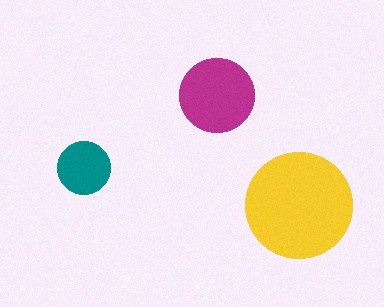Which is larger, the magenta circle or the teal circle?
The magenta one.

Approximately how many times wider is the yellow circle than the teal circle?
About 2 times wider.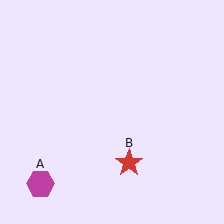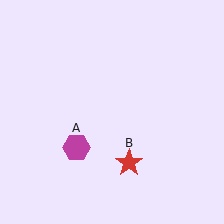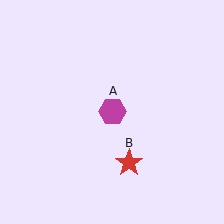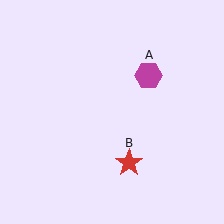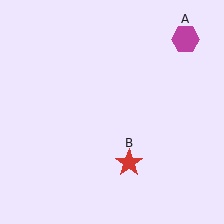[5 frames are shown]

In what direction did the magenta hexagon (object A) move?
The magenta hexagon (object A) moved up and to the right.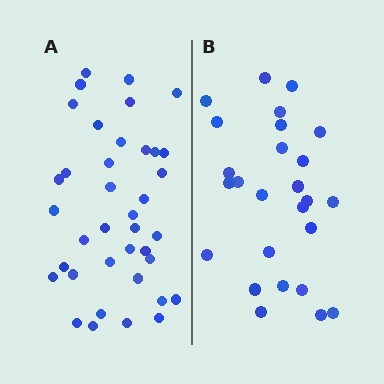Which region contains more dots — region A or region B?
Region A (the left region) has more dots.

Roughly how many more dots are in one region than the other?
Region A has roughly 12 or so more dots than region B.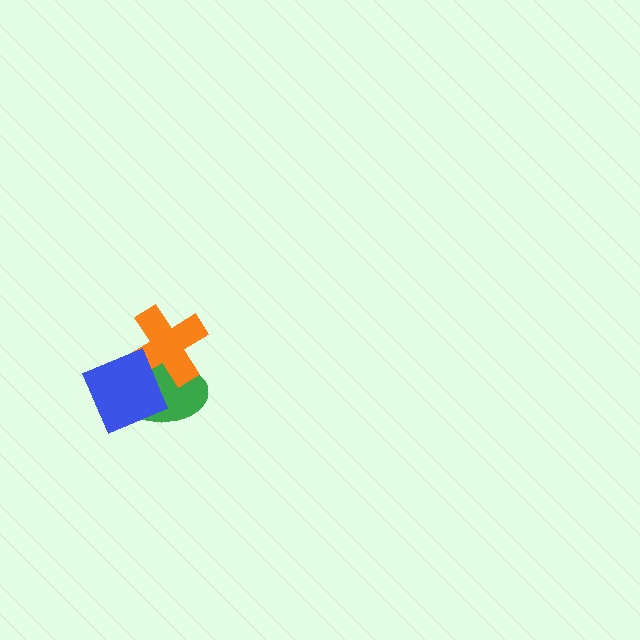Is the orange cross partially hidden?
Yes, it is partially covered by another shape.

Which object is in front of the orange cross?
The blue diamond is in front of the orange cross.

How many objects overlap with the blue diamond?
2 objects overlap with the blue diamond.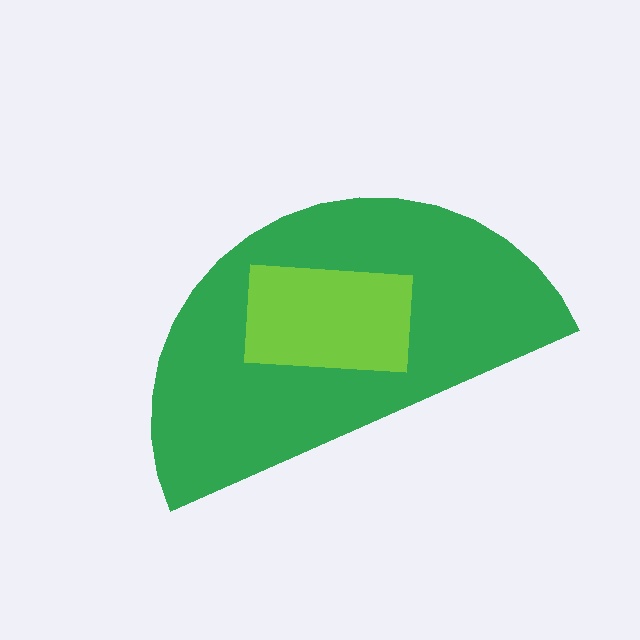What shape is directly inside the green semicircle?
The lime rectangle.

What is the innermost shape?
The lime rectangle.